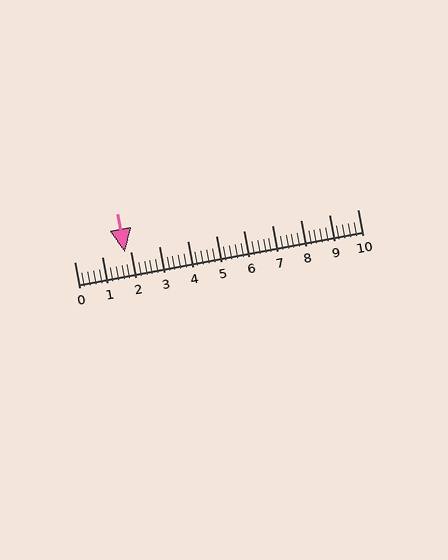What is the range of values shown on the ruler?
The ruler shows values from 0 to 10.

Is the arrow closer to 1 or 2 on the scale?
The arrow is closer to 2.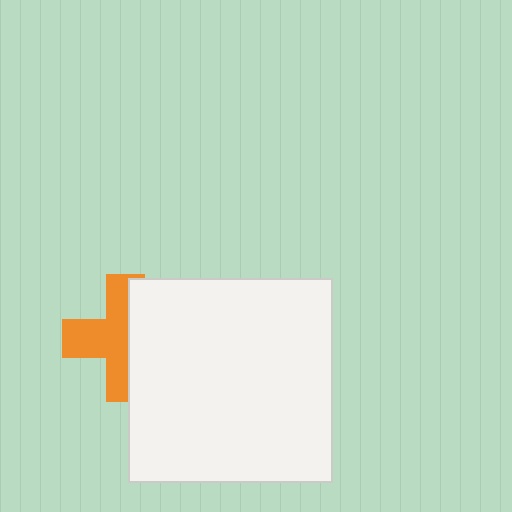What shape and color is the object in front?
The object in front is a white square.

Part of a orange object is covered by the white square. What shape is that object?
It is a cross.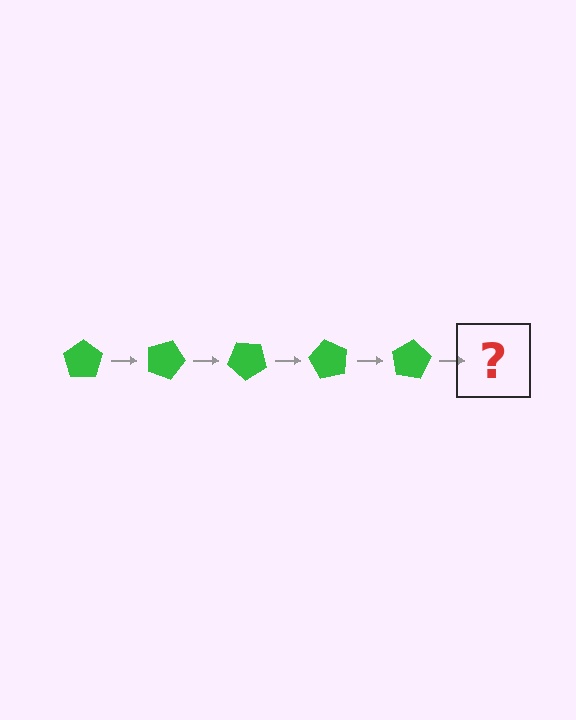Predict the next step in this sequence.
The next step is a green pentagon rotated 100 degrees.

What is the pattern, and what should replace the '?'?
The pattern is that the pentagon rotates 20 degrees each step. The '?' should be a green pentagon rotated 100 degrees.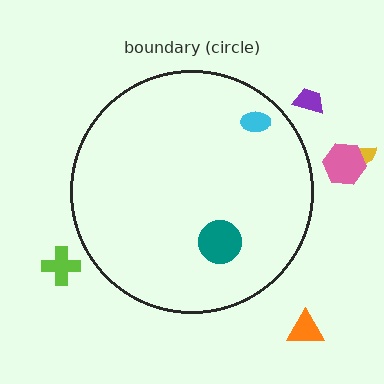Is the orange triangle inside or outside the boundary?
Outside.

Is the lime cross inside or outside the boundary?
Outside.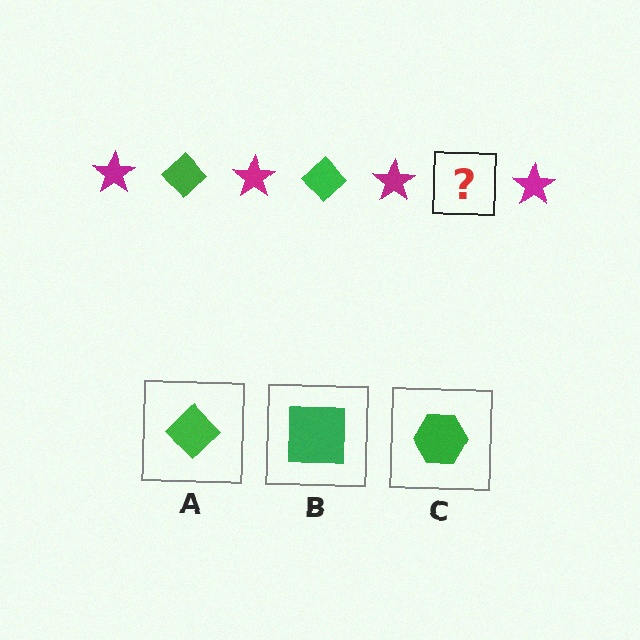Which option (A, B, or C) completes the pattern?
A.